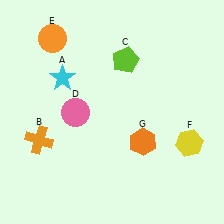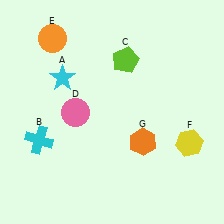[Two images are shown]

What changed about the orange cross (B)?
In Image 1, B is orange. In Image 2, it changed to cyan.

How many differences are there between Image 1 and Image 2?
There is 1 difference between the two images.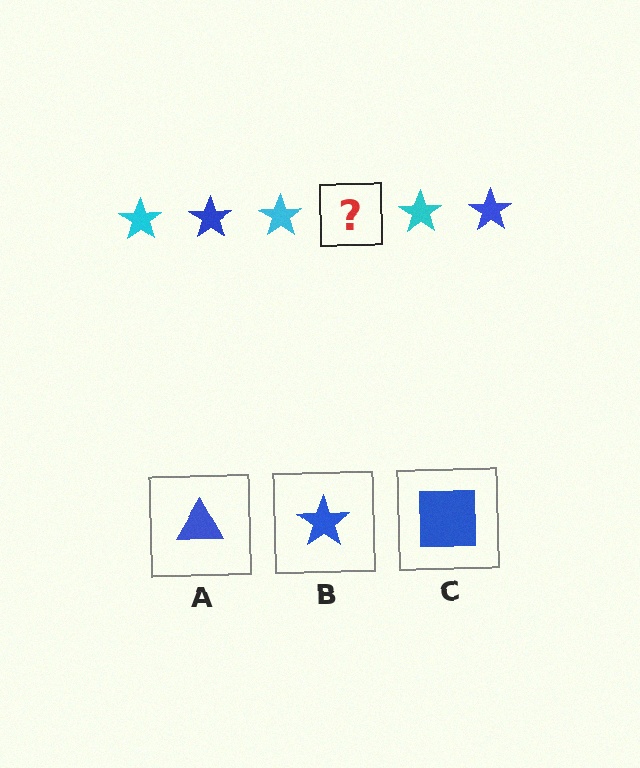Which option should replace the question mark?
Option B.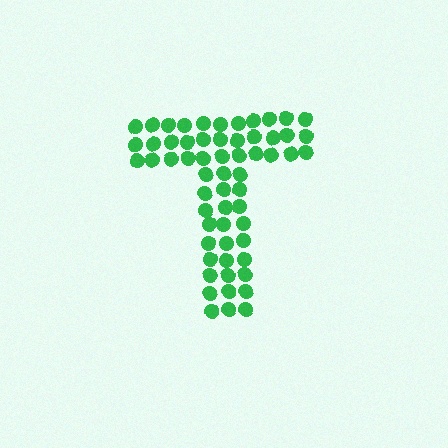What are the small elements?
The small elements are circles.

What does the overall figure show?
The overall figure shows the letter T.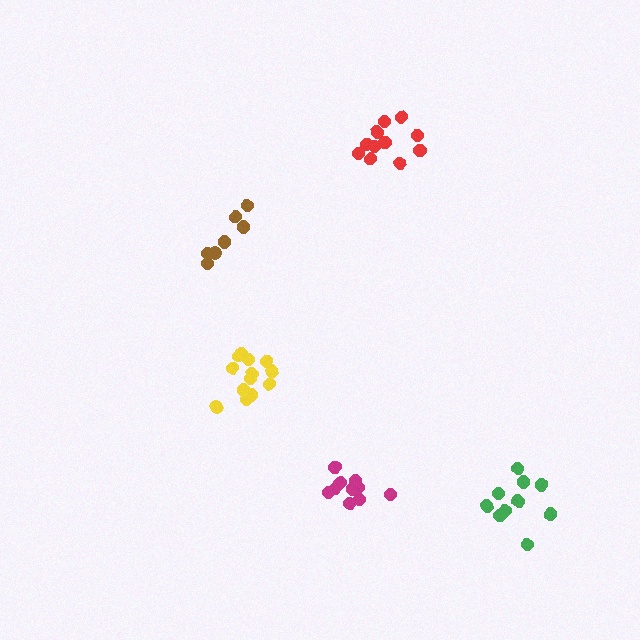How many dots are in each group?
Group 1: 7 dots, Group 2: 11 dots, Group 3: 11 dots, Group 4: 10 dots, Group 5: 13 dots (52 total).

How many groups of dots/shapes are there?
There are 5 groups.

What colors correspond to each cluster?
The clusters are colored: brown, green, red, magenta, yellow.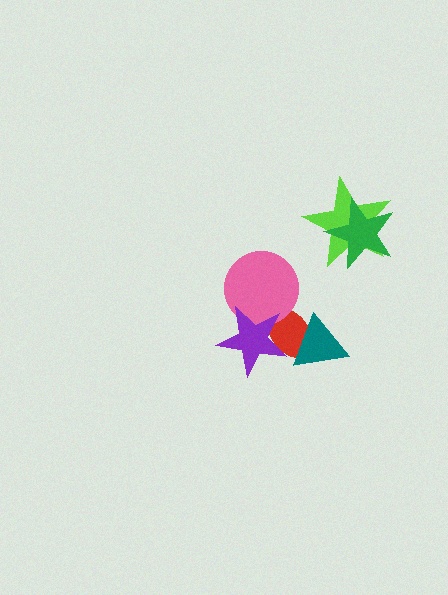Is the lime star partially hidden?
Yes, it is partially covered by another shape.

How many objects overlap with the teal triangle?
1 object overlaps with the teal triangle.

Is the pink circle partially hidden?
Yes, it is partially covered by another shape.